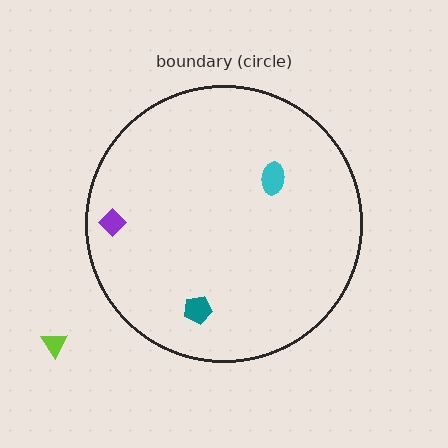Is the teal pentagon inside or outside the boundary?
Inside.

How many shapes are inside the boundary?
3 inside, 1 outside.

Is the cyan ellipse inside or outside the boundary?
Inside.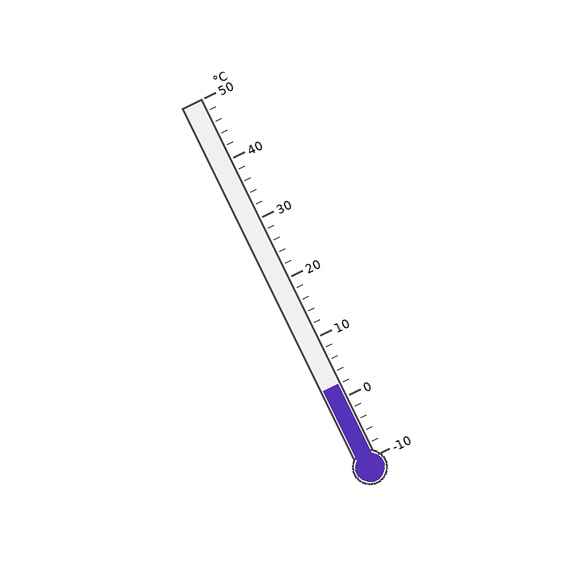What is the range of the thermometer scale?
The thermometer scale ranges from -10°C to 50°C.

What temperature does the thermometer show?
The thermometer shows approximately 2°C.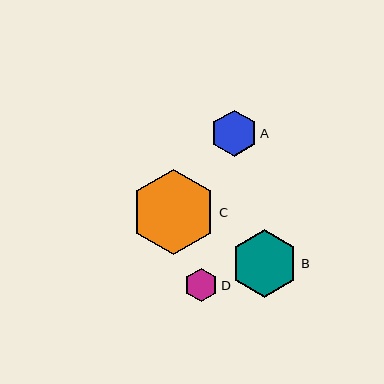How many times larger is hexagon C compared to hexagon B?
Hexagon C is approximately 1.2 times the size of hexagon B.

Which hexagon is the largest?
Hexagon C is the largest with a size of approximately 85 pixels.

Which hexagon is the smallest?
Hexagon D is the smallest with a size of approximately 34 pixels.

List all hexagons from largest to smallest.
From largest to smallest: C, B, A, D.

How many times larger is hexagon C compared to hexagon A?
Hexagon C is approximately 1.8 times the size of hexagon A.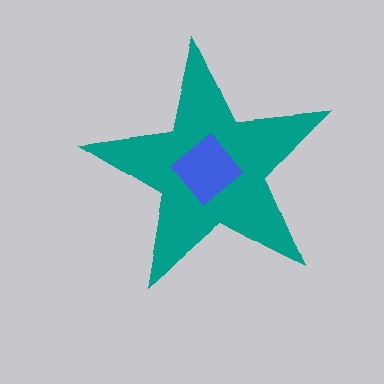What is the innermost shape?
The blue diamond.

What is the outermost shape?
The teal star.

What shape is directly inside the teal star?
The blue diamond.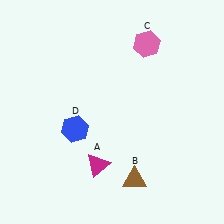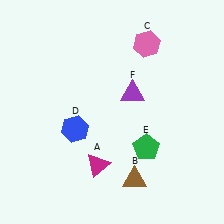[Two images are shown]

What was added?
A green pentagon (E), a purple triangle (F) were added in Image 2.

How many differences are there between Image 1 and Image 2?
There are 2 differences between the two images.